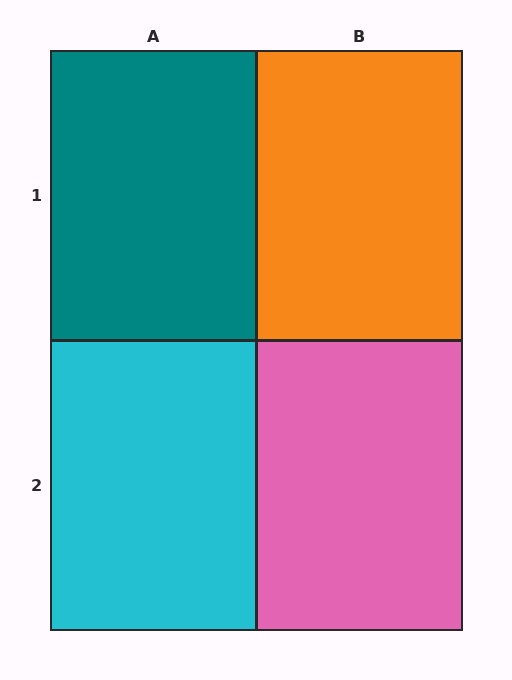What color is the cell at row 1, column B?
Orange.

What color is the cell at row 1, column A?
Teal.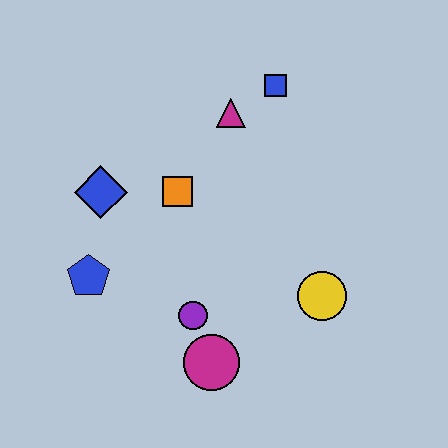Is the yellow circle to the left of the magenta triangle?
No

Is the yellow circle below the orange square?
Yes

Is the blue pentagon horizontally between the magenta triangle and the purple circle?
No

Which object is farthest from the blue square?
The magenta circle is farthest from the blue square.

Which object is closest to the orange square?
The blue diamond is closest to the orange square.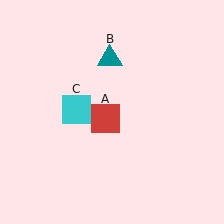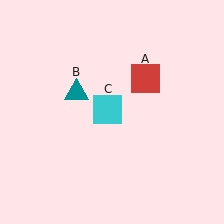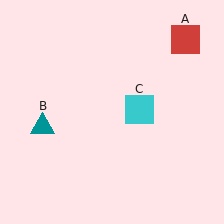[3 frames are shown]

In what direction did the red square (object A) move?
The red square (object A) moved up and to the right.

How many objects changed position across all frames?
3 objects changed position: red square (object A), teal triangle (object B), cyan square (object C).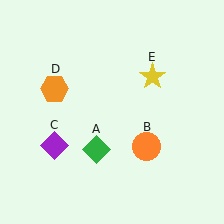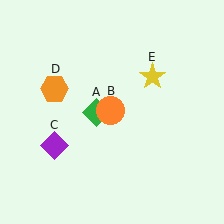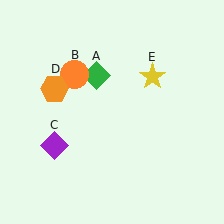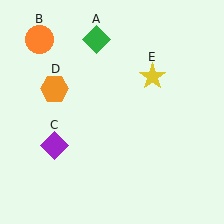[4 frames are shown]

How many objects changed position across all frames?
2 objects changed position: green diamond (object A), orange circle (object B).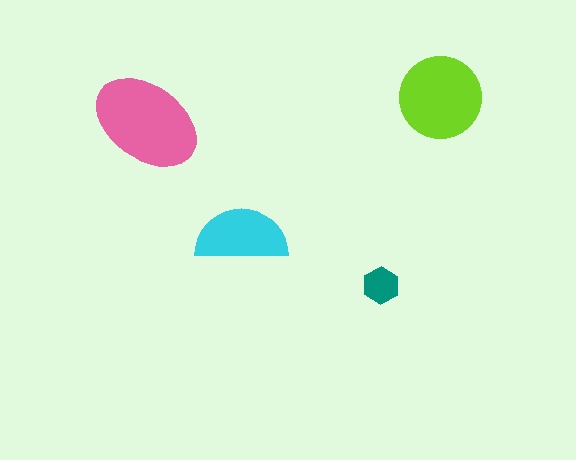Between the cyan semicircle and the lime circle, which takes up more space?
The lime circle.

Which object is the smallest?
The teal hexagon.